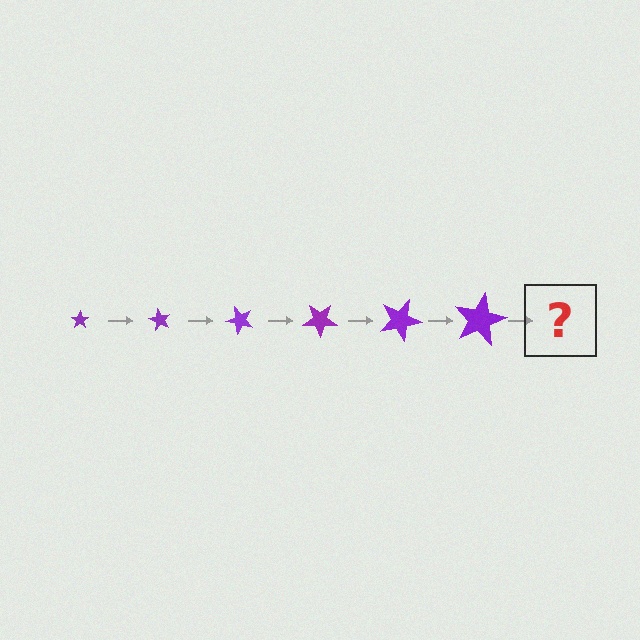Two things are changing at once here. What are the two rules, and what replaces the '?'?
The two rules are that the star grows larger each step and it rotates 60 degrees each step. The '?' should be a star, larger than the previous one and rotated 360 degrees from the start.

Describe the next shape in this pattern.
It should be a star, larger than the previous one and rotated 360 degrees from the start.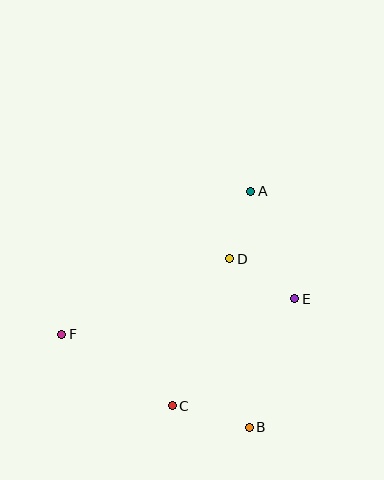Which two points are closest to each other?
Points A and D are closest to each other.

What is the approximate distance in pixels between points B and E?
The distance between B and E is approximately 136 pixels.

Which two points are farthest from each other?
Points A and F are farthest from each other.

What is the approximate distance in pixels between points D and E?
The distance between D and E is approximately 76 pixels.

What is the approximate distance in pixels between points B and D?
The distance between B and D is approximately 170 pixels.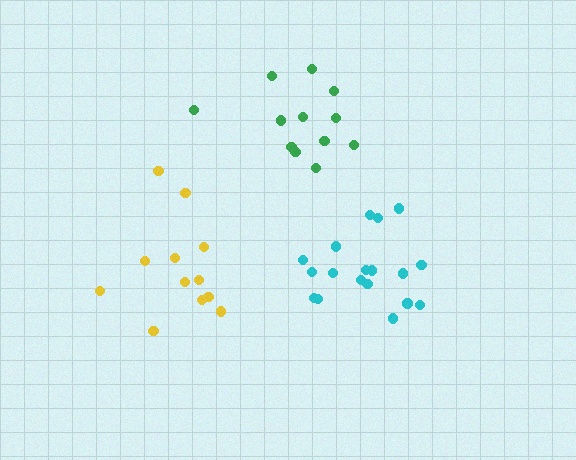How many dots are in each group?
Group 1: 12 dots, Group 2: 18 dots, Group 3: 12 dots (42 total).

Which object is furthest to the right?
The cyan cluster is rightmost.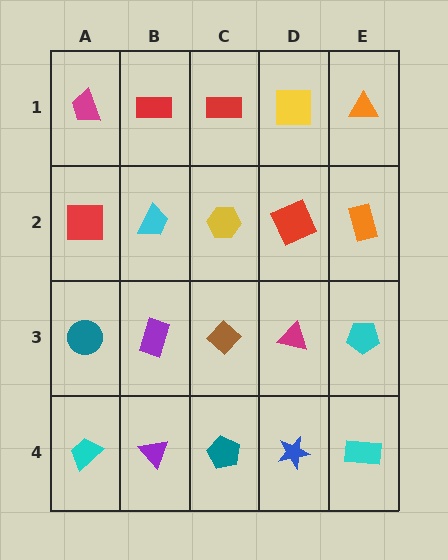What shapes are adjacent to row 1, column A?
A red square (row 2, column A), a red rectangle (row 1, column B).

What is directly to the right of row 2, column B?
A yellow hexagon.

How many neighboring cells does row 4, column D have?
3.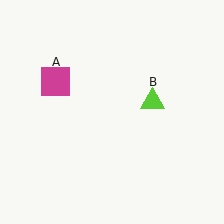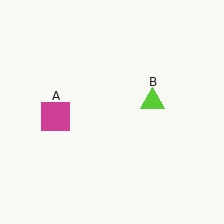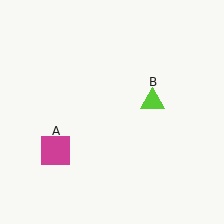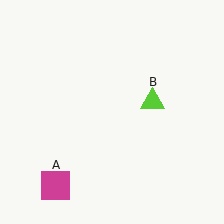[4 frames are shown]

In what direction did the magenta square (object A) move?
The magenta square (object A) moved down.